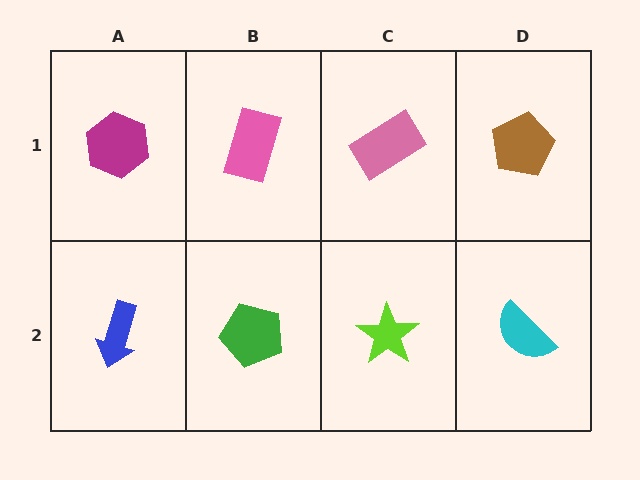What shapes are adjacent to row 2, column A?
A magenta hexagon (row 1, column A), a green pentagon (row 2, column B).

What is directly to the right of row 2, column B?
A lime star.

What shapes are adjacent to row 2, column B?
A pink rectangle (row 1, column B), a blue arrow (row 2, column A), a lime star (row 2, column C).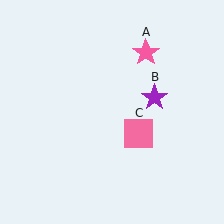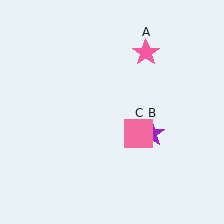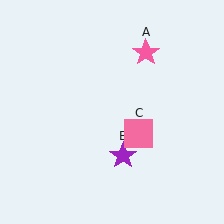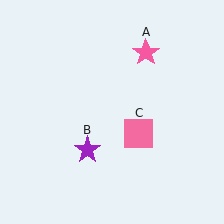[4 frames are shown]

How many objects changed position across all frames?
1 object changed position: purple star (object B).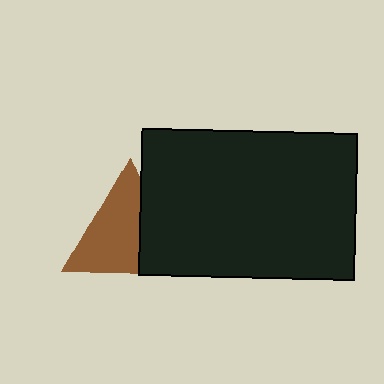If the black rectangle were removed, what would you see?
You would see the complete brown triangle.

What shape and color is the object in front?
The object in front is a black rectangle.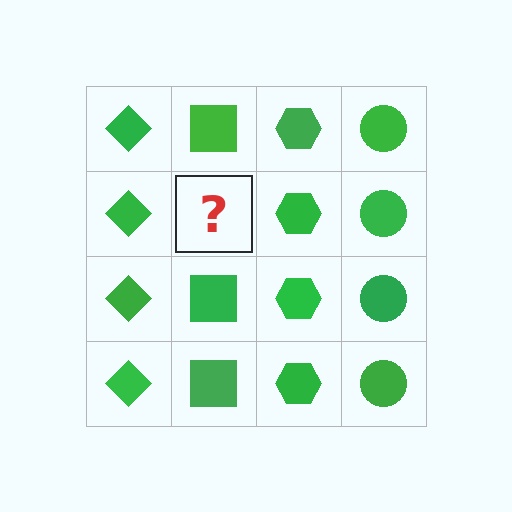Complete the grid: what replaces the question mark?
The question mark should be replaced with a green square.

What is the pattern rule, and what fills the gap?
The rule is that each column has a consistent shape. The gap should be filled with a green square.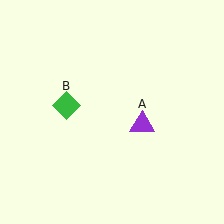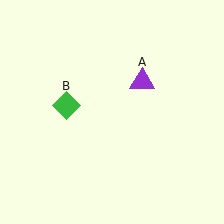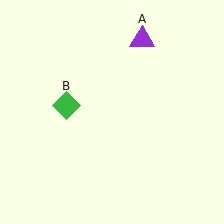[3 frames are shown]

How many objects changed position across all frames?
1 object changed position: purple triangle (object A).